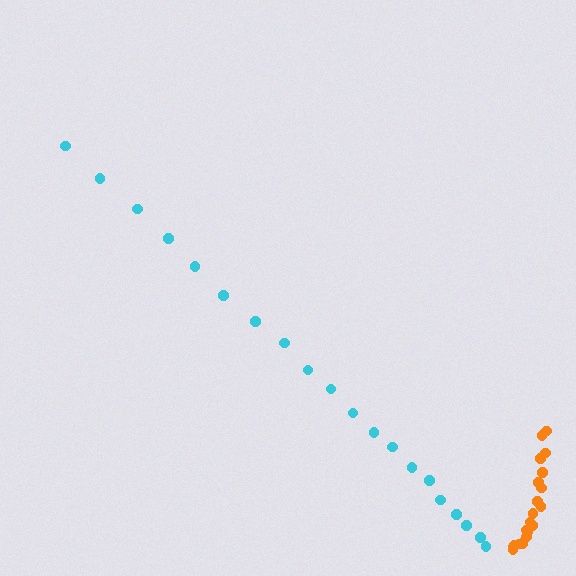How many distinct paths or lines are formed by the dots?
There are 2 distinct paths.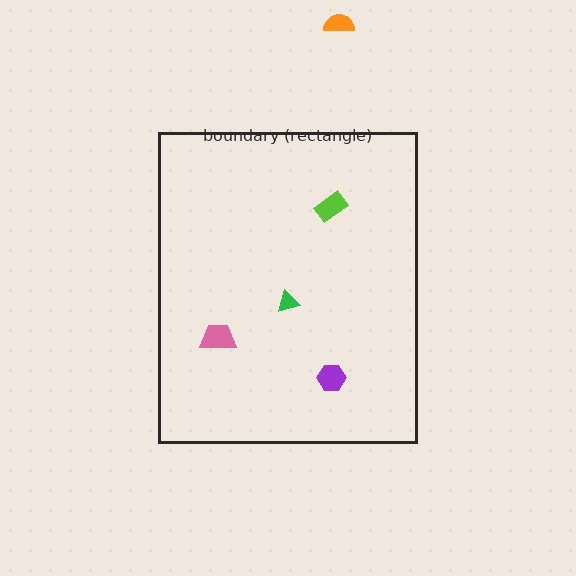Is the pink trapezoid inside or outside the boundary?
Inside.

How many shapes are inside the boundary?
4 inside, 1 outside.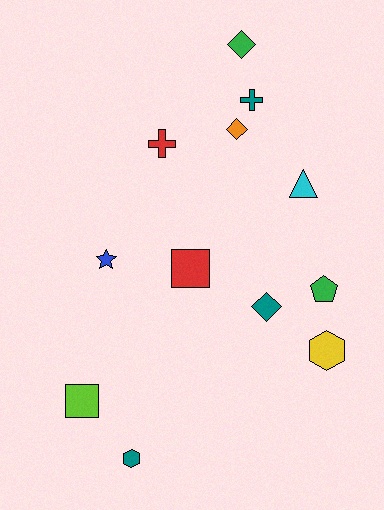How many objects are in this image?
There are 12 objects.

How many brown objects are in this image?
There are no brown objects.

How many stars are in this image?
There is 1 star.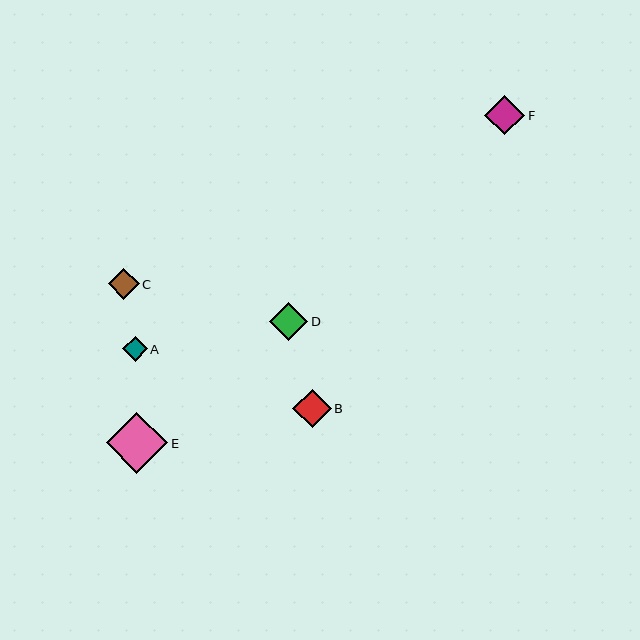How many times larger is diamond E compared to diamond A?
Diamond E is approximately 2.6 times the size of diamond A.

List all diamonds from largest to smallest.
From largest to smallest: E, F, B, D, C, A.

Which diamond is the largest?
Diamond E is the largest with a size of approximately 62 pixels.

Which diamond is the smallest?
Diamond A is the smallest with a size of approximately 24 pixels.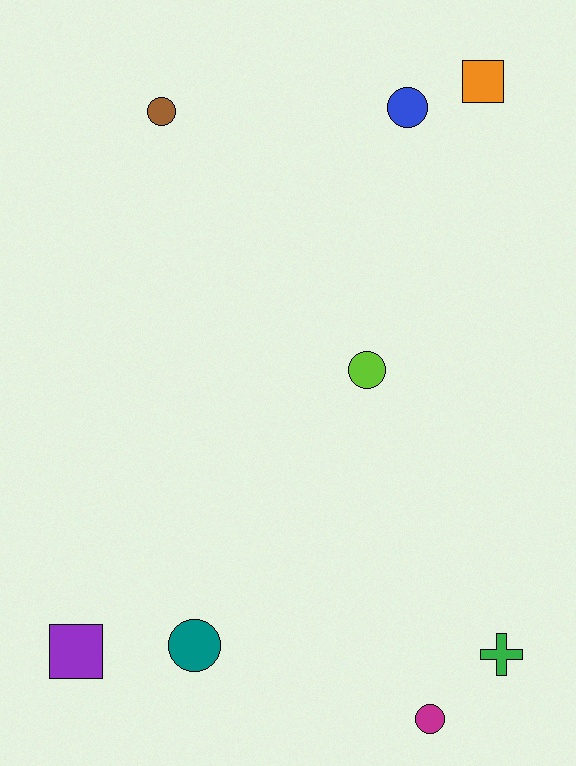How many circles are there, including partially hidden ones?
There are 5 circles.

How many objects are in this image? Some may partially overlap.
There are 8 objects.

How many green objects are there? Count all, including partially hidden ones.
There is 1 green object.